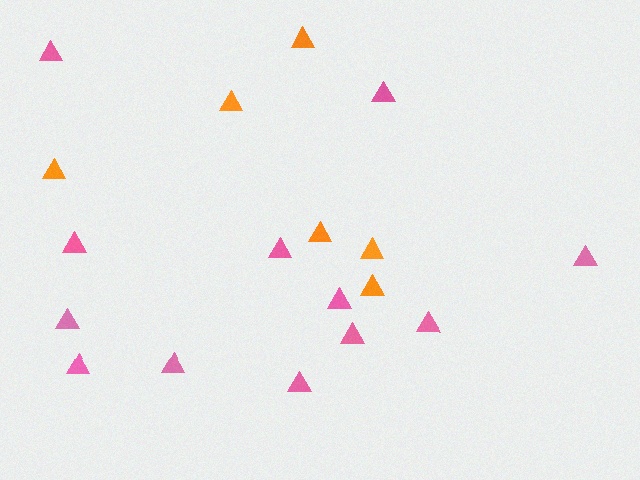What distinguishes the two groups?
There are 2 groups: one group of orange triangles (6) and one group of pink triangles (12).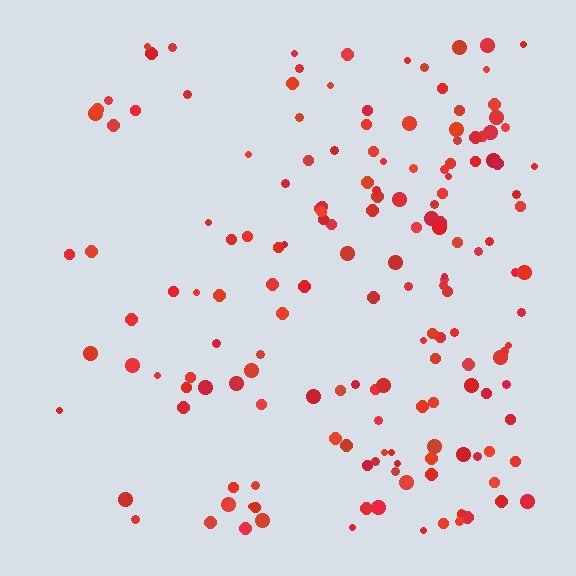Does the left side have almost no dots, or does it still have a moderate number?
Still a moderate number, just noticeably fewer than the right.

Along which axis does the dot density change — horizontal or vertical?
Horizontal.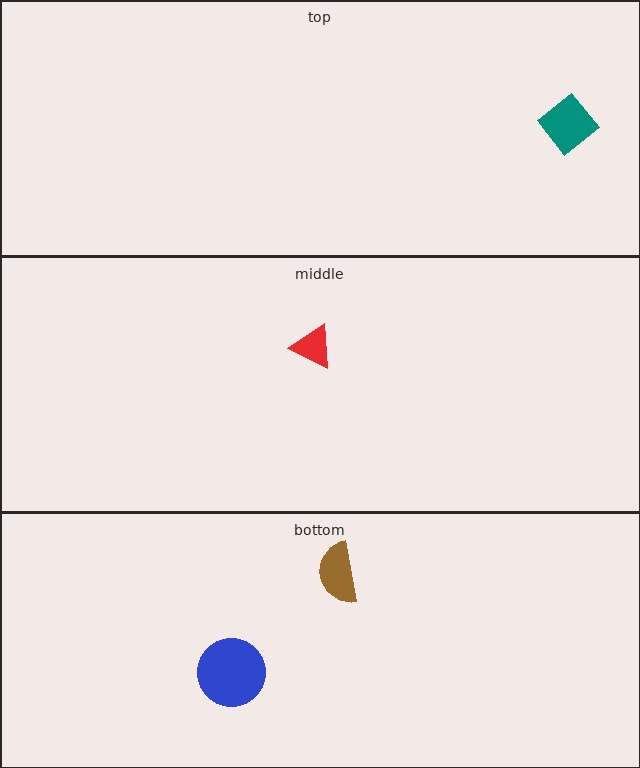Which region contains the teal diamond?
The top region.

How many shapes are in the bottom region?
2.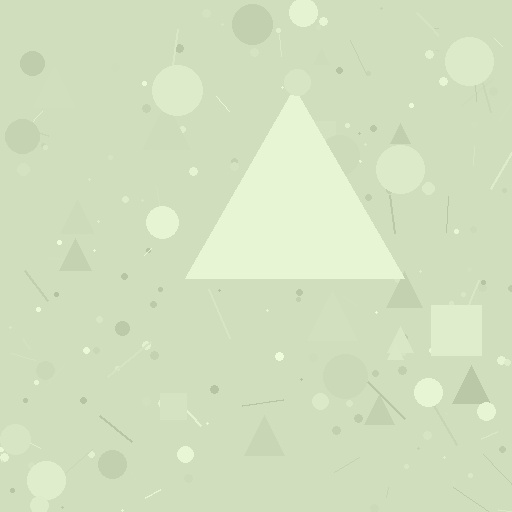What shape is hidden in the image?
A triangle is hidden in the image.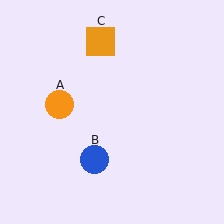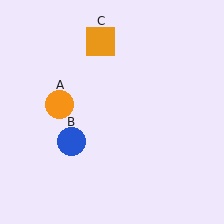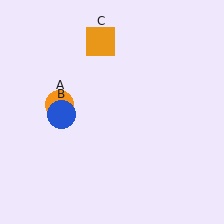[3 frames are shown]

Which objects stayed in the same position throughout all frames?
Orange circle (object A) and orange square (object C) remained stationary.